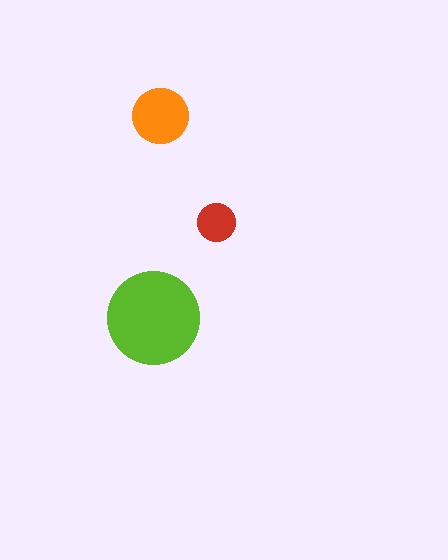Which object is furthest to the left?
The lime circle is leftmost.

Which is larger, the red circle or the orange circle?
The orange one.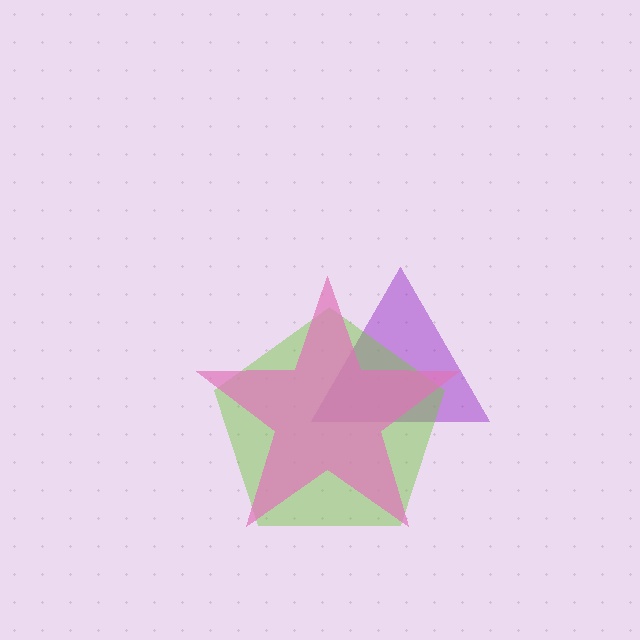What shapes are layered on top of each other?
The layered shapes are: a purple triangle, a lime pentagon, a pink star.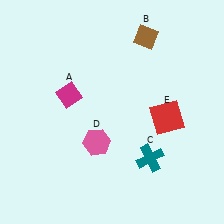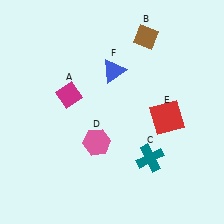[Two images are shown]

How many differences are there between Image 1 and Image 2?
There is 1 difference between the two images.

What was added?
A blue triangle (F) was added in Image 2.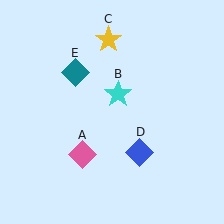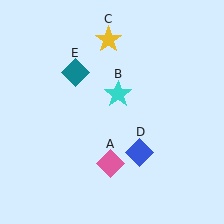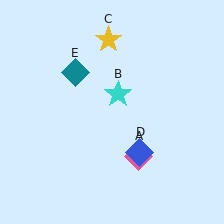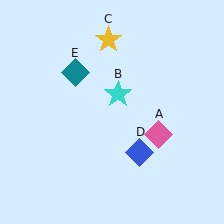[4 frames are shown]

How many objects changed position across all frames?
1 object changed position: pink diamond (object A).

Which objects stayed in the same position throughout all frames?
Cyan star (object B) and yellow star (object C) and blue diamond (object D) and teal diamond (object E) remained stationary.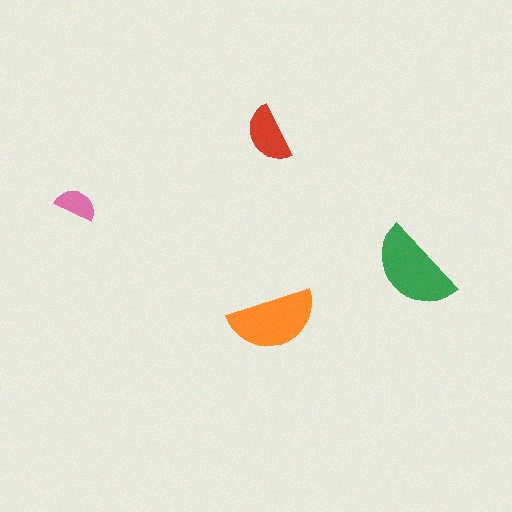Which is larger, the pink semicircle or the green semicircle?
The green one.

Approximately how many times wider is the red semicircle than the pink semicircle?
About 1.5 times wider.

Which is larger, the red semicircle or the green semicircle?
The green one.